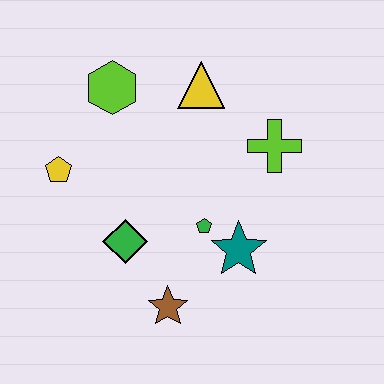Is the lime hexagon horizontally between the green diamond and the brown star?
No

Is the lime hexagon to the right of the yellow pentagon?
Yes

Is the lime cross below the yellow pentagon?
No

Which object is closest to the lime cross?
The yellow triangle is closest to the lime cross.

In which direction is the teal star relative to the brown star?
The teal star is to the right of the brown star.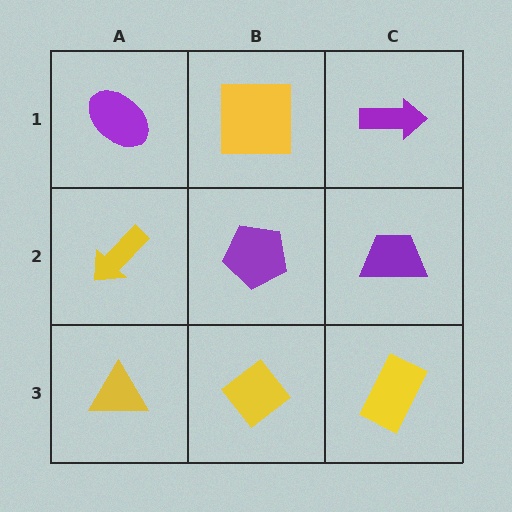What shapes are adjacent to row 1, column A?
A yellow arrow (row 2, column A), a yellow square (row 1, column B).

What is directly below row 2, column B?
A yellow diamond.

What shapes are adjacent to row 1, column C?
A purple trapezoid (row 2, column C), a yellow square (row 1, column B).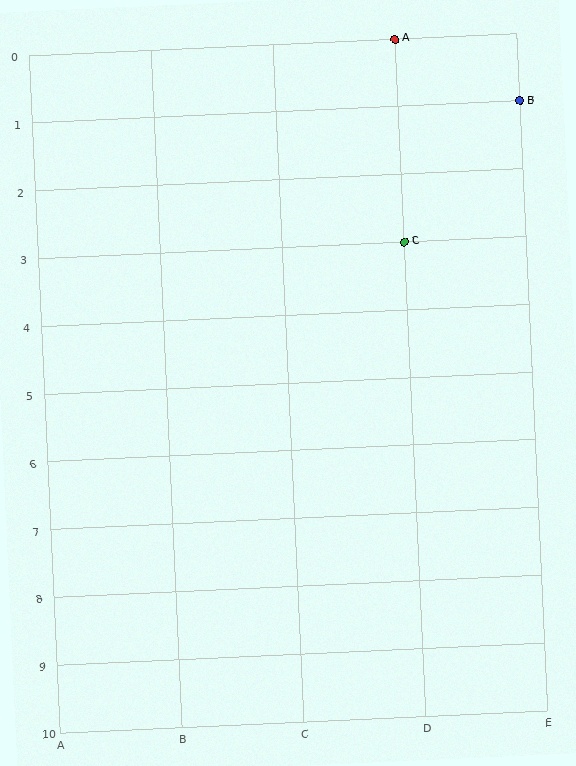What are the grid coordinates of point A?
Point A is at grid coordinates (D, 0).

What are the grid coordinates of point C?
Point C is at grid coordinates (D, 3).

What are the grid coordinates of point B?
Point B is at grid coordinates (E, 1).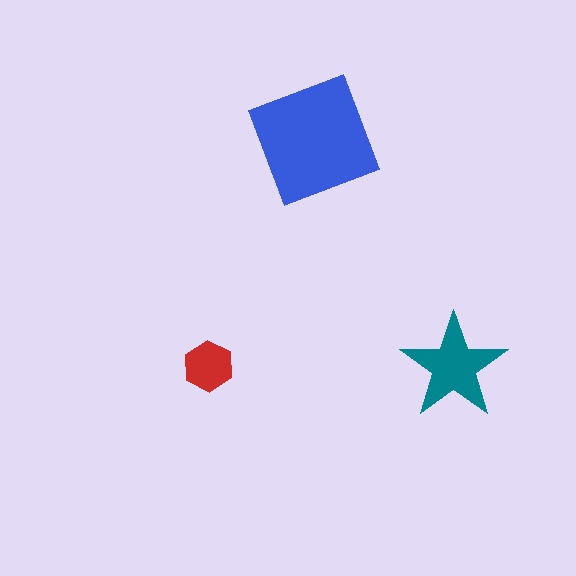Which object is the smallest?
The red hexagon.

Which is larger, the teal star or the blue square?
The blue square.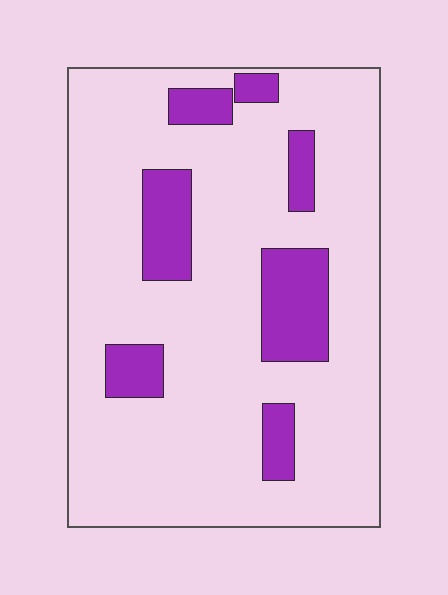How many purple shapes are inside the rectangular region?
7.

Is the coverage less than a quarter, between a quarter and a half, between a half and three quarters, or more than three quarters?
Less than a quarter.